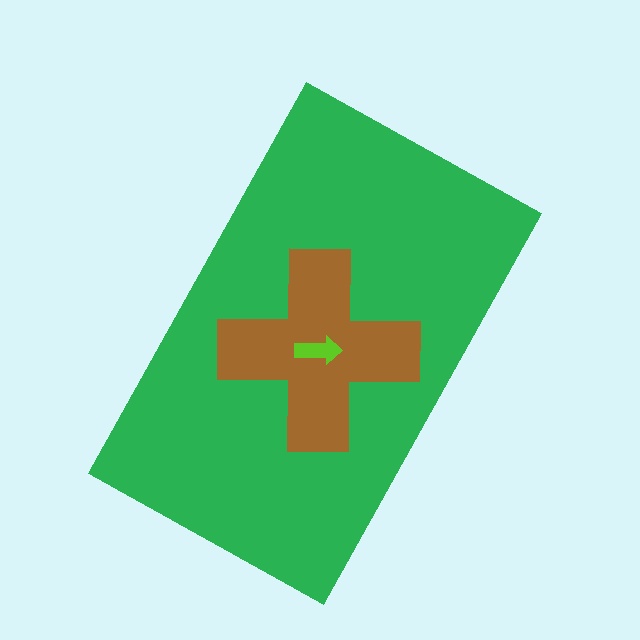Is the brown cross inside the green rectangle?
Yes.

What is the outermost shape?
The green rectangle.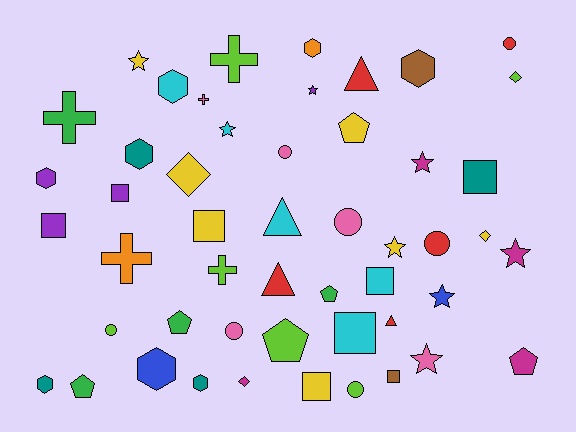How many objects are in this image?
There are 50 objects.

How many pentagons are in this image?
There are 6 pentagons.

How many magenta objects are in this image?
There are 4 magenta objects.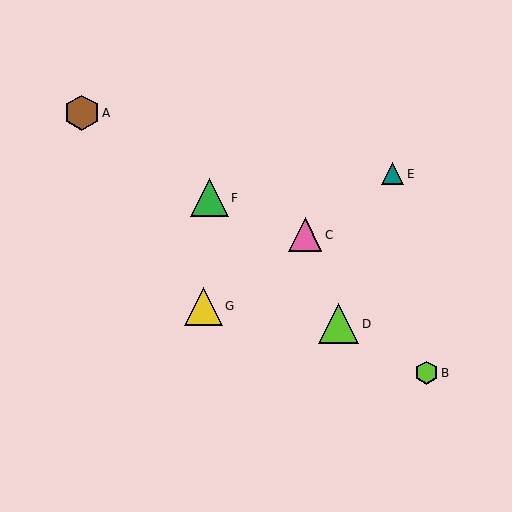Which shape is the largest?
The lime triangle (labeled D) is the largest.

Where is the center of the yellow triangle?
The center of the yellow triangle is at (203, 306).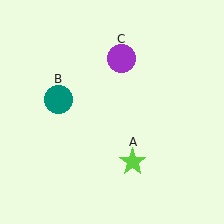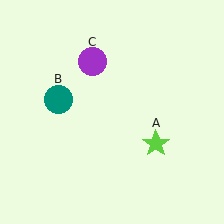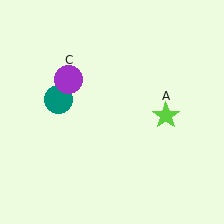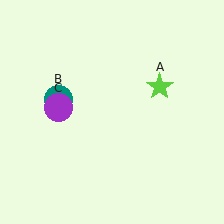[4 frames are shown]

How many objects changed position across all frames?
2 objects changed position: lime star (object A), purple circle (object C).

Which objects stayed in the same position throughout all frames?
Teal circle (object B) remained stationary.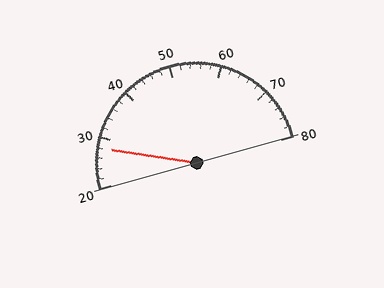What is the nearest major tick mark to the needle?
The nearest major tick mark is 30.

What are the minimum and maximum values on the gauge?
The gauge ranges from 20 to 80.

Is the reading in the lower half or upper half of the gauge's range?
The reading is in the lower half of the range (20 to 80).